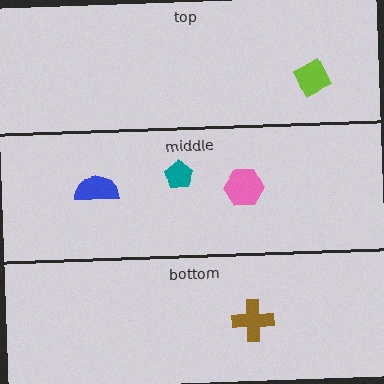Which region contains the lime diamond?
The top region.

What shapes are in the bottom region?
The brown cross.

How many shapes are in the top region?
1.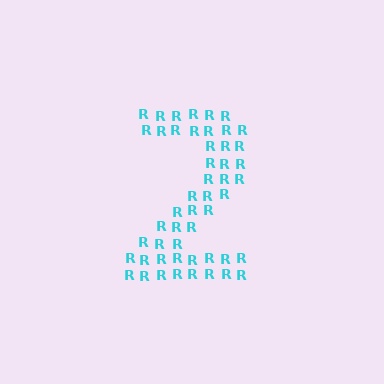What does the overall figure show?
The overall figure shows the digit 2.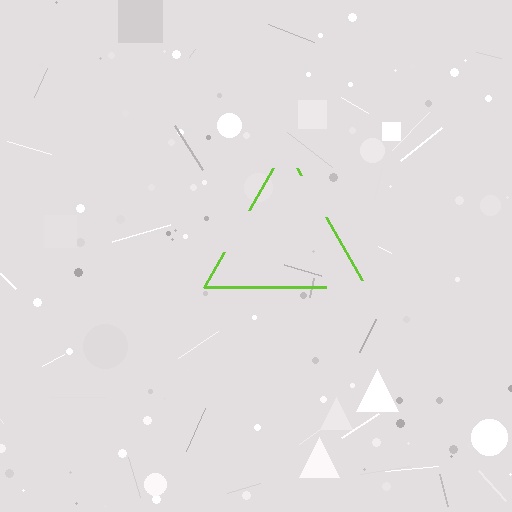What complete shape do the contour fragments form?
The contour fragments form a triangle.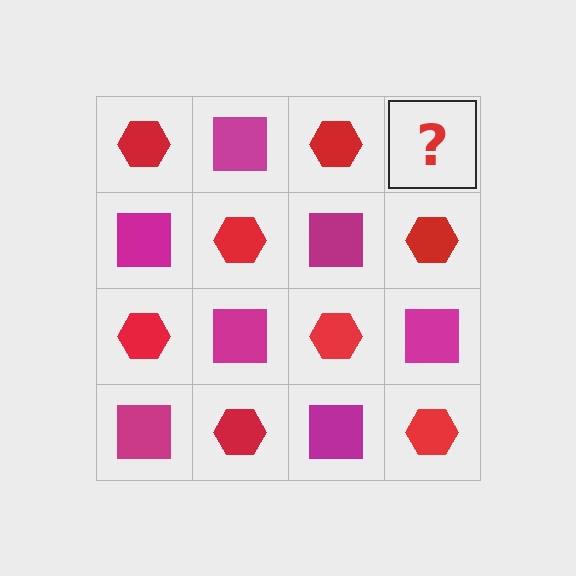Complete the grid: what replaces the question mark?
The question mark should be replaced with a magenta square.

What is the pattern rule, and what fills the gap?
The rule is that it alternates red hexagon and magenta square in a checkerboard pattern. The gap should be filled with a magenta square.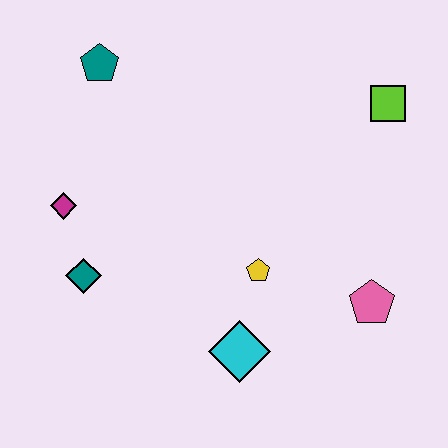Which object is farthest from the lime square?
The teal diamond is farthest from the lime square.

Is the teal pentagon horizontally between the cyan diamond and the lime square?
No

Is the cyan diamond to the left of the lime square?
Yes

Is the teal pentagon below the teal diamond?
No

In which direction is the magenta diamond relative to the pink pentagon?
The magenta diamond is to the left of the pink pentagon.